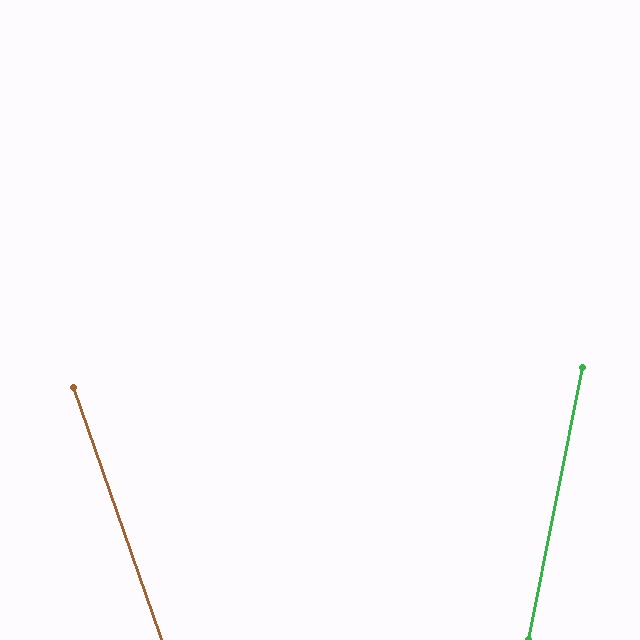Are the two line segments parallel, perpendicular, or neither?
Neither parallel nor perpendicular — they differ by about 30°.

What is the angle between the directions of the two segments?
Approximately 30 degrees.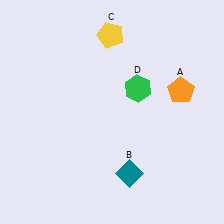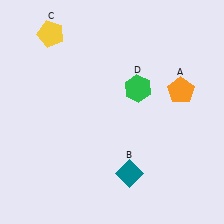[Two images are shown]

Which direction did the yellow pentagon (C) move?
The yellow pentagon (C) moved left.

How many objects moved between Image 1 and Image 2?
1 object moved between the two images.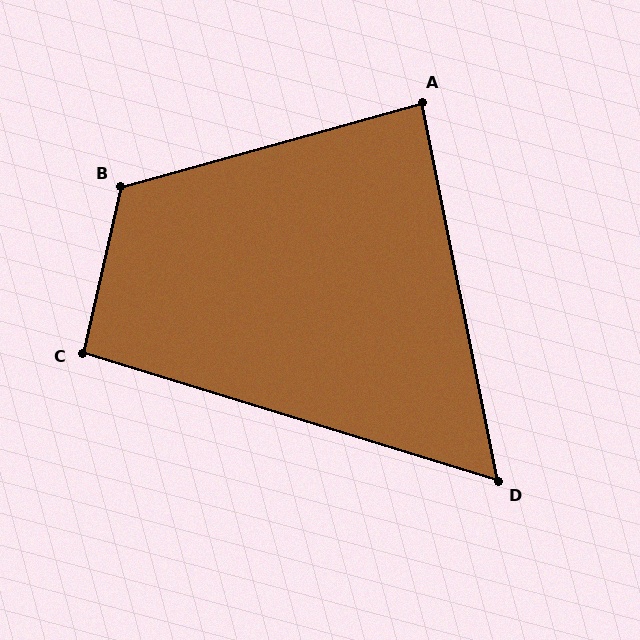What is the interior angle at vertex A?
Approximately 86 degrees (approximately right).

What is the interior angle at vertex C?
Approximately 94 degrees (approximately right).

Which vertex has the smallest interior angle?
D, at approximately 62 degrees.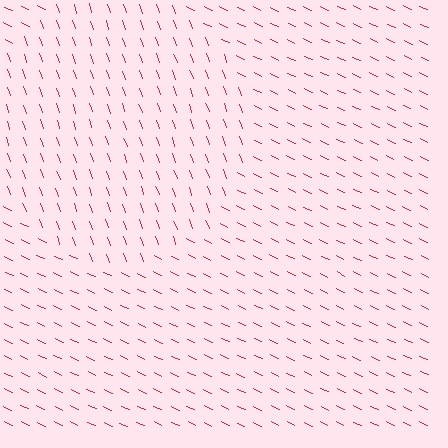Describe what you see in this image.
The image is filled with small red line segments. A circle region in the image has lines oriented differently from the surrounding lines, creating a visible texture boundary.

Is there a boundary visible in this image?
Yes, there is a texture boundary formed by a change in line orientation.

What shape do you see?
I see a circle.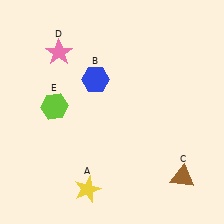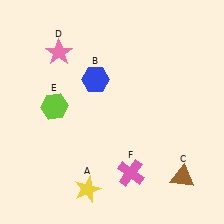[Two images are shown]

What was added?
A pink cross (F) was added in Image 2.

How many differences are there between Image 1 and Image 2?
There is 1 difference between the two images.